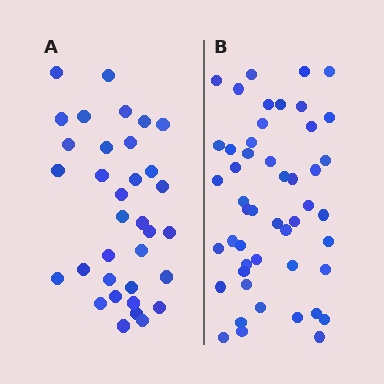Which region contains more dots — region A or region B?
Region B (the right region) has more dots.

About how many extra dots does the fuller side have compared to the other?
Region B has approximately 15 more dots than region A.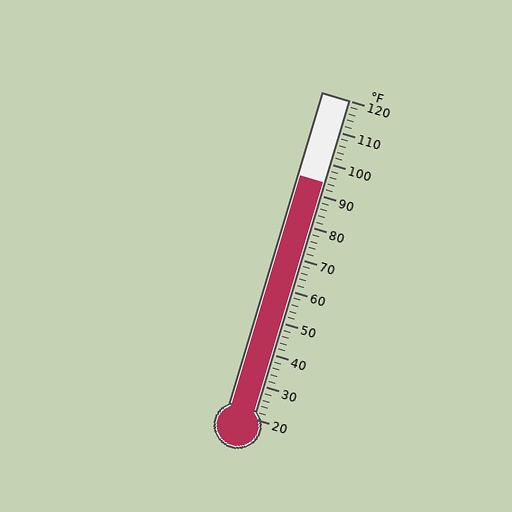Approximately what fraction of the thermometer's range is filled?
The thermometer is filled to approximately 75% of its range.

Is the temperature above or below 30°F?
The temperature is above 30°F.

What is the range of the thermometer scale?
The thermometer scale ranges from 20°F to 120°F.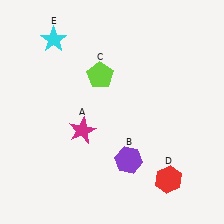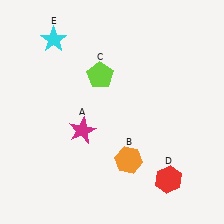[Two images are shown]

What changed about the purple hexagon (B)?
In Image 1, B is purple. In Image 2, it changed to orange.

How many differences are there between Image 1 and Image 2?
There is 1 difference between the two images.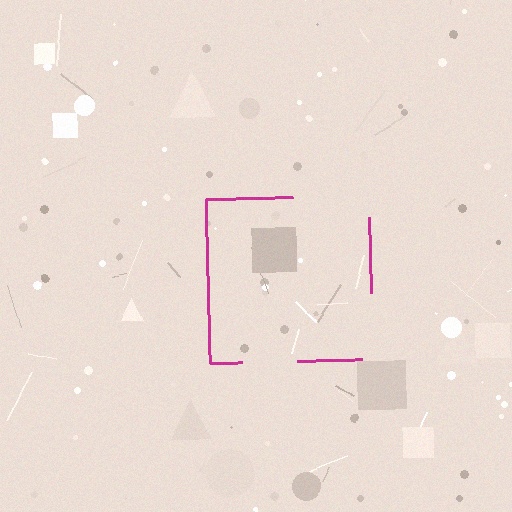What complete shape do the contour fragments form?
The contour fragments form a square.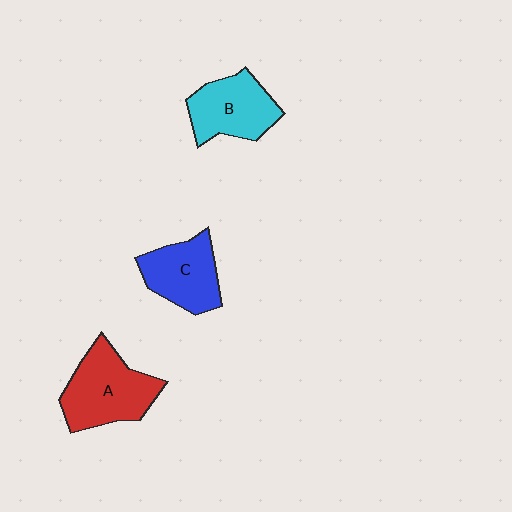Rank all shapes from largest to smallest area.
From largest to smallest: A (red), B (cyan), C (blue).